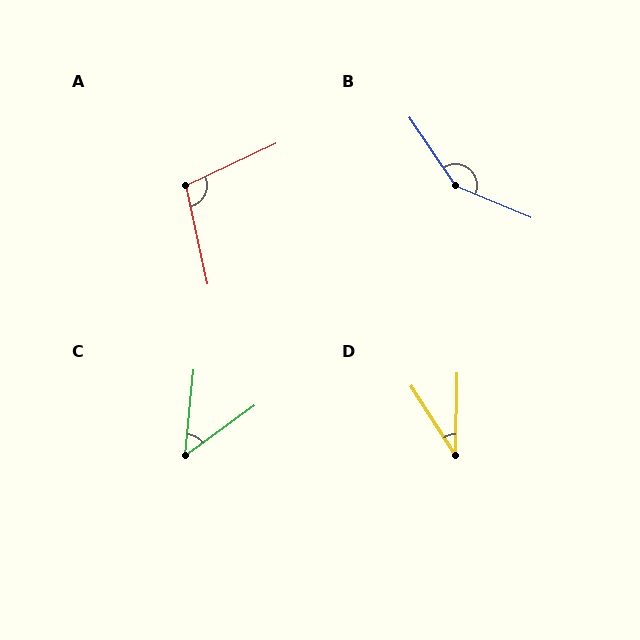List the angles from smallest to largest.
D (33°), C (49°), A (103°), B (147°).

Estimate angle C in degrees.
Approximately 49 degrees.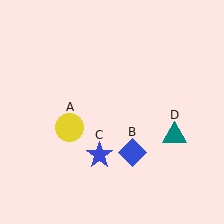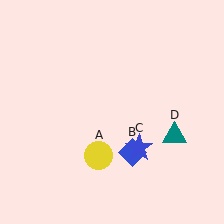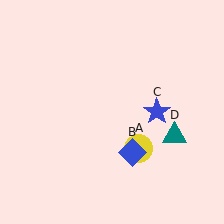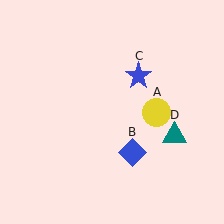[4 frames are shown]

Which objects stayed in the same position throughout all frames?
Blue diamond (object B) and teal triangle (object D) remained stationary.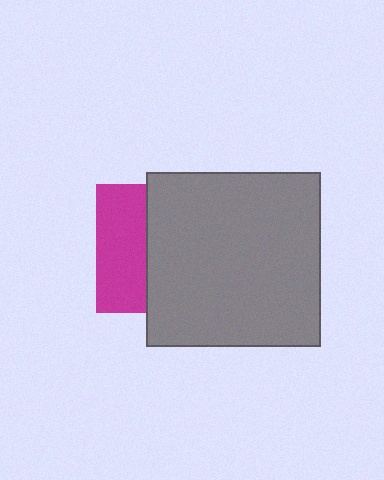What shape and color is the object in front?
The object in front is a gray square.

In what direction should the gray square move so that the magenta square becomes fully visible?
The gray square should move right. That is the shortest direction to clear the overlap and leave the magenta square fully visible.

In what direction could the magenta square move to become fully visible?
The magenta square could move left. That would shift it out from behind the gray square entirely.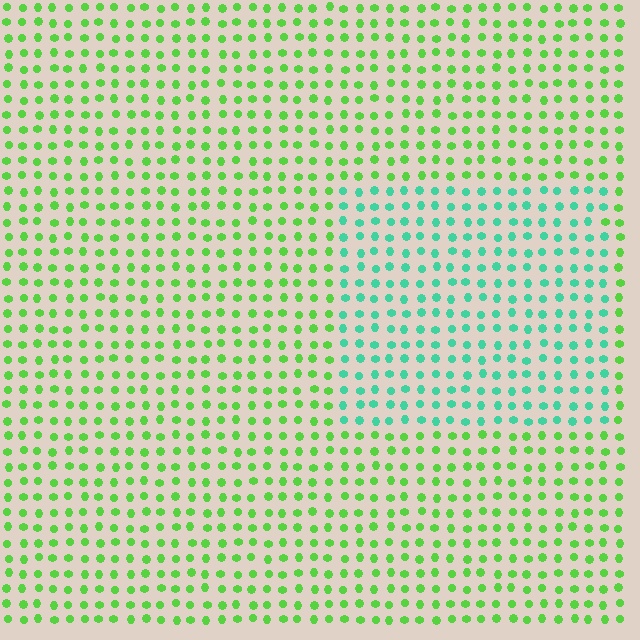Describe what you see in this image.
The image is filled with small lime elements in a uniform arrangement. A rectangle-shaped region is visible where the elements are tinted to a slightly different hue, forming a subtle color boundary.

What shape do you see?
I see a rectangle.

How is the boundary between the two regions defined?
The boundary is defined purely by a slight shift in hue (about 49 degrees). Spacing, size, and orientation are identical on both sides.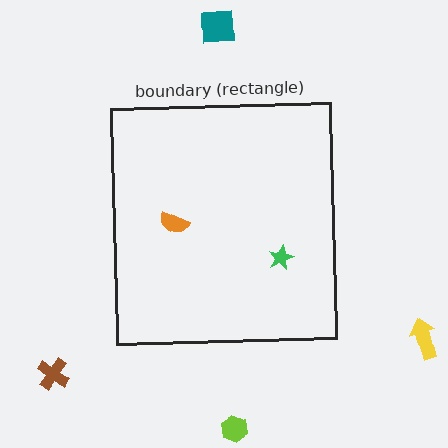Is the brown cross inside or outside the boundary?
Outside.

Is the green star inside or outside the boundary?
Inside.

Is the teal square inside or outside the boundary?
Outside.